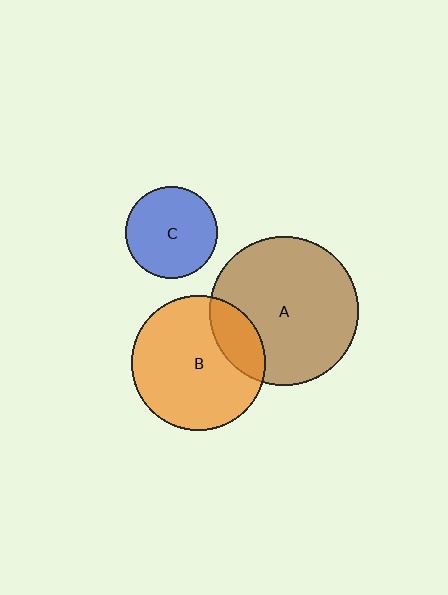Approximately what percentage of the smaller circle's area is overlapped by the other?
Approximately 20%.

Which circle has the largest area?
Circle A (brown).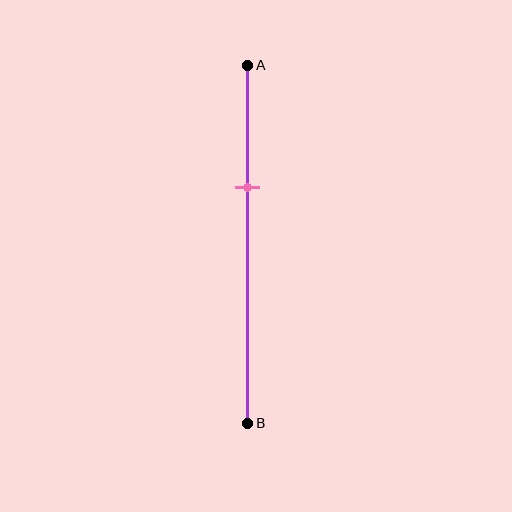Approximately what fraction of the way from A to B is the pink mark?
The pink mark is approximately 35% of the way from A to B.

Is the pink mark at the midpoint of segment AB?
No, the mark is at about 35% from A, not at the 50% midpoint.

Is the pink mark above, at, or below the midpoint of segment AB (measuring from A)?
The pink mark is above the midpoint of segment AB.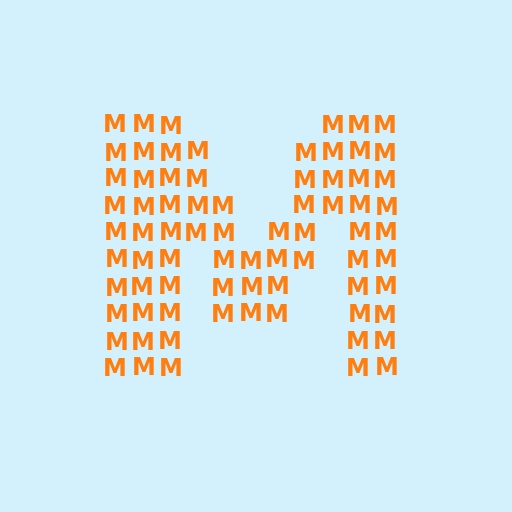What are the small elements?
The small elements are letter M's.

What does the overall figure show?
The overall figure shows the letter M.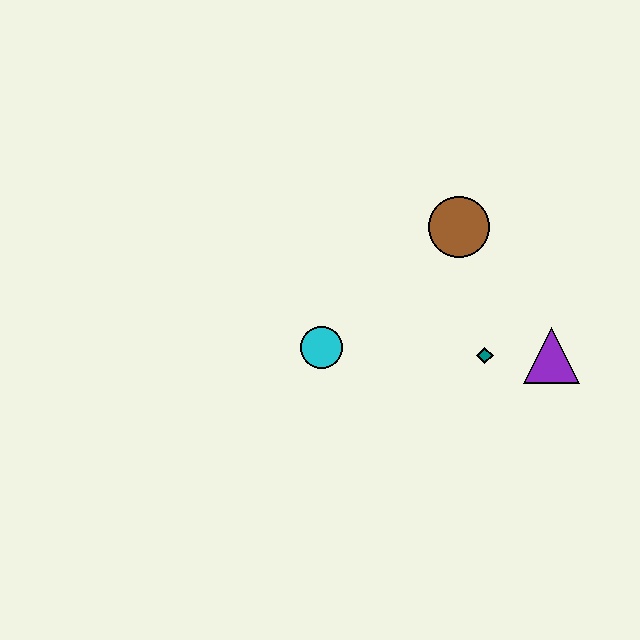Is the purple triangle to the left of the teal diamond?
No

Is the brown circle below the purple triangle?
No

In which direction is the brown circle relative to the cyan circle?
The brown circle is to the right of the cyan circle.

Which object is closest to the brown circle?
The teal diamond is closest to the brown circle.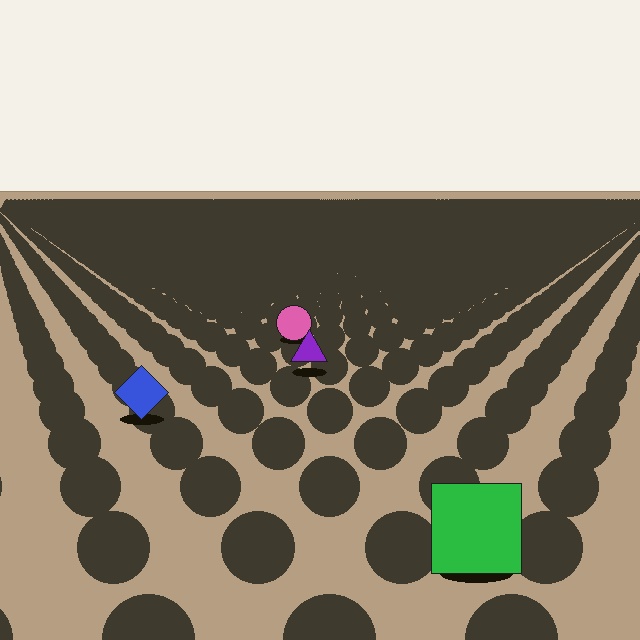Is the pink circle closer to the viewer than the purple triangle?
No. The purple triangle is closer — you can tell from the texture gradient: the ground texture is coarser near it.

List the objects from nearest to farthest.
From nearest to farthest: the green square, the blue diamond, the purple triangle, the pink circle.